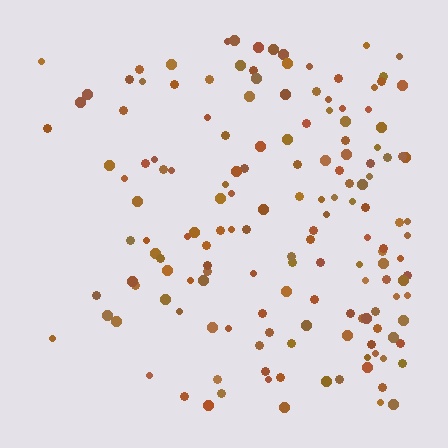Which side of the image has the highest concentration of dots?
The right.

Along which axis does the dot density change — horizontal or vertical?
Horizontal.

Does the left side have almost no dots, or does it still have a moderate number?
Still a moderate number, just noticeably fewer than the right.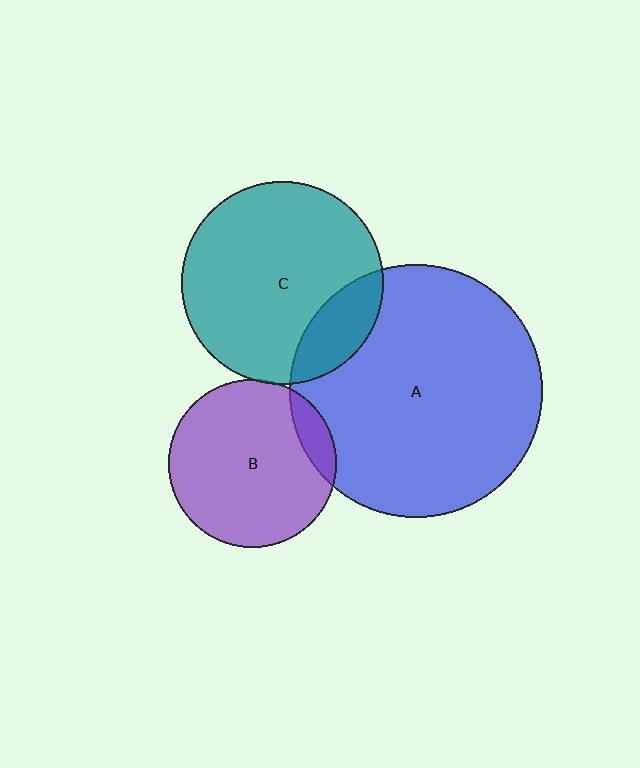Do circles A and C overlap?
Yes.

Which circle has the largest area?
Circle A (blue).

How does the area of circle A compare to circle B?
Approximately 2.3 times.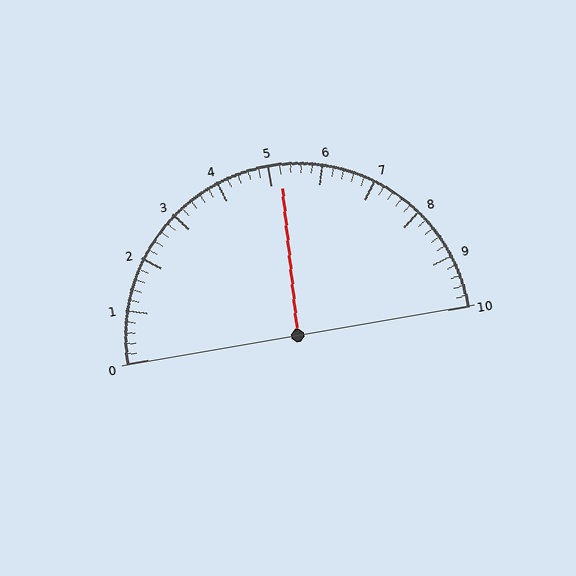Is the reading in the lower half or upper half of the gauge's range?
The reading is in the upper half of the range (0 to 10).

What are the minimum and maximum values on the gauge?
The gauge ranges from 0 to 10.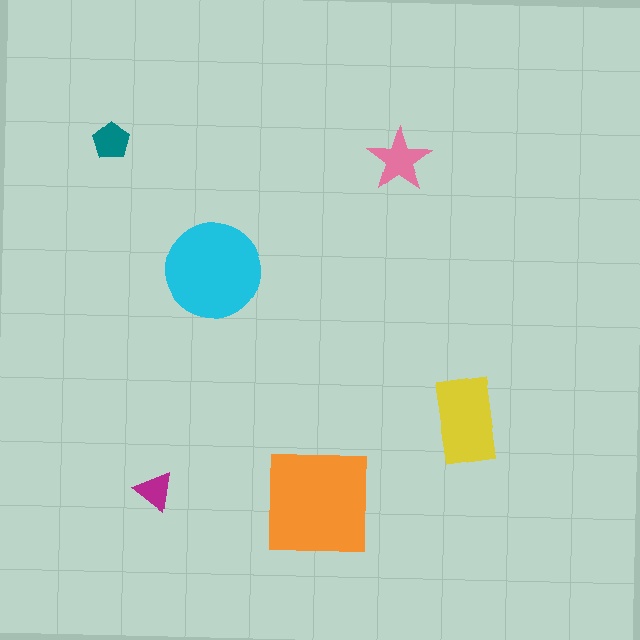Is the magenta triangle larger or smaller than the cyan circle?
Smaller.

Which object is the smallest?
The magenta triangle.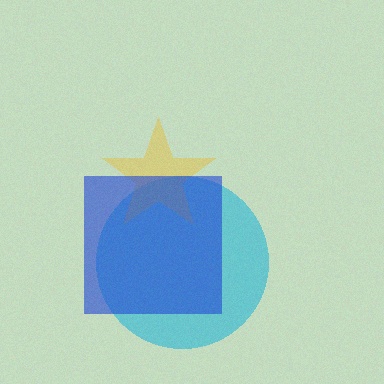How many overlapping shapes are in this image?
There are 3 overlapping shapes in the image.